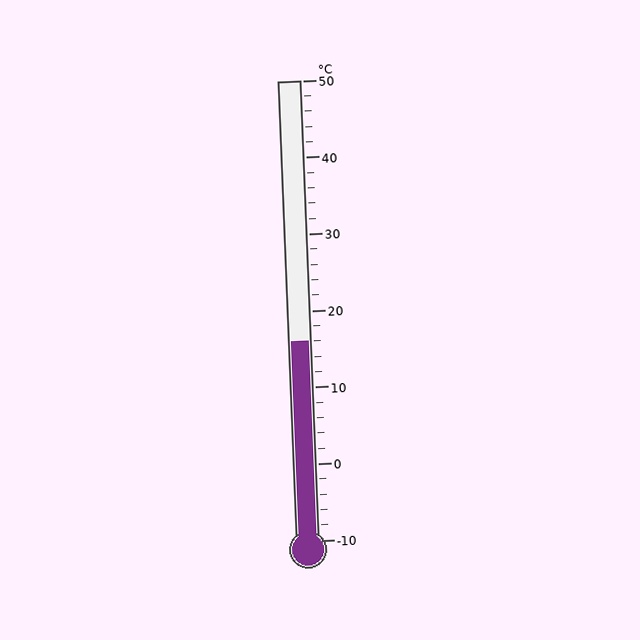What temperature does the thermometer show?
The thermometer shows approximately 16°C.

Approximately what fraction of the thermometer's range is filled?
The thermometer is filled to approximately 45% of its range.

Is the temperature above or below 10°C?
The temperature is above 10°C.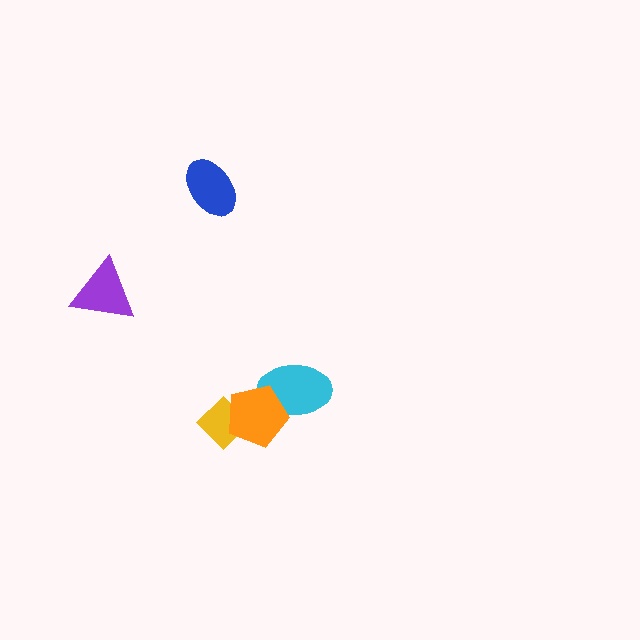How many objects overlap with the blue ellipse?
0 objects overlap with the blue ellipse.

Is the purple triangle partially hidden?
No, no other shape covers it.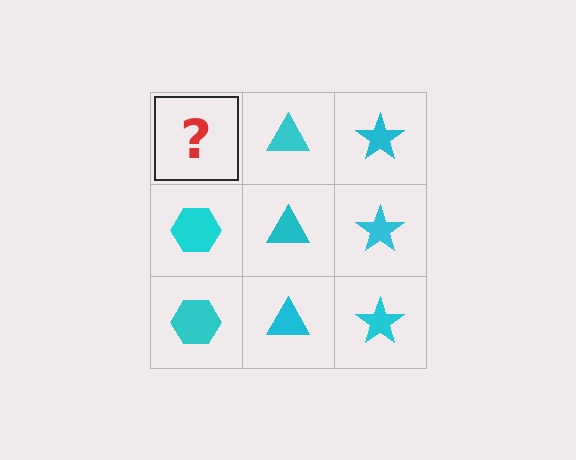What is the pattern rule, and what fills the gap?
The rule is that each column has a consistent shape. The gap should be filled with a cyan hexagon.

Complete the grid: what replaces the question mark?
The question mark should be replaced with a cyan hexagon.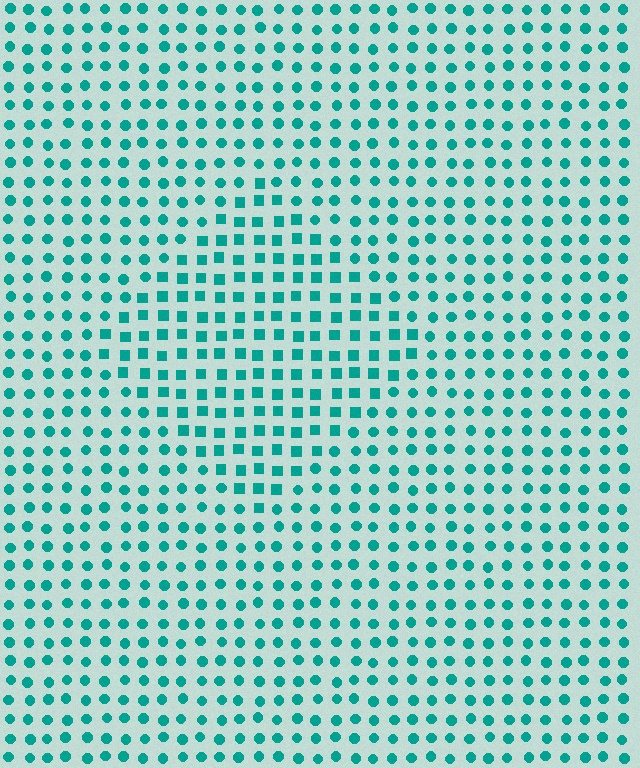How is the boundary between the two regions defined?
The boundary is defined by a change in element shape: squares inside vs. circles outside. All elements share the same color and spacing.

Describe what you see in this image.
The image is filled with small teal elements arranged in a uniform grid. A diamond-shaped region contains squares, while the surrounding area contains circles. The boundary is defined purely by the change in element shape.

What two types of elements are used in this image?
The image uses squares inside the diamond region and circles outside it.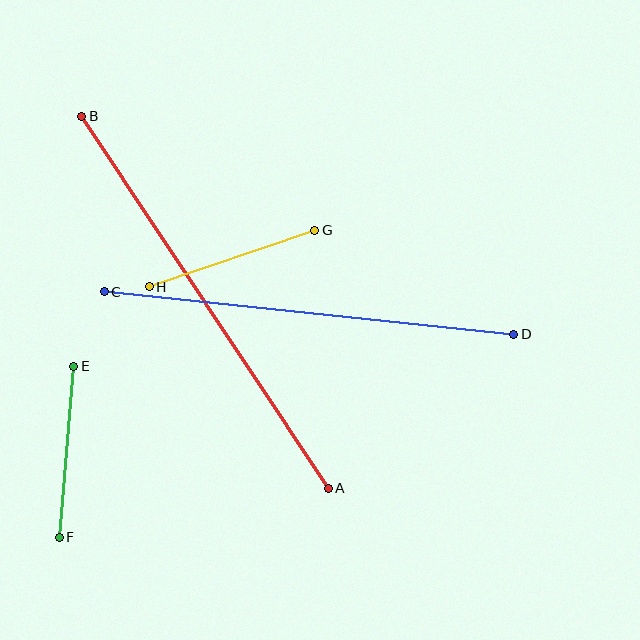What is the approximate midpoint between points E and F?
The midpoint is at approximately (67, 452) pixels.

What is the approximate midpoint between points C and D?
The midpoint is at approximately (309, 313) pixels.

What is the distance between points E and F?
The distance is approximately 171 pixels.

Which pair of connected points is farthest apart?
Points A and B are farthest apart.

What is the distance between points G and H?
The distance is approximately 175 pixels.